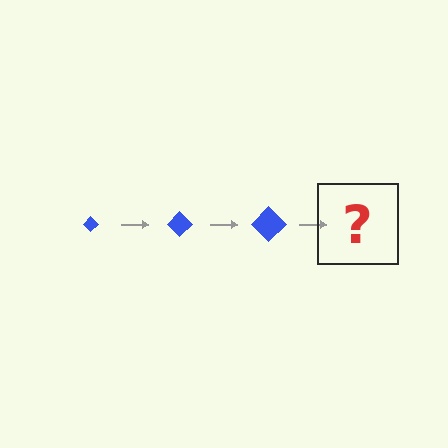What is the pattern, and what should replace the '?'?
The pattern is that the diamond gets progressively larger each step. The '?' should be a blue diamond, larger than the previous one.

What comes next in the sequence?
The next element should be a blue diamond, larger than the previous one.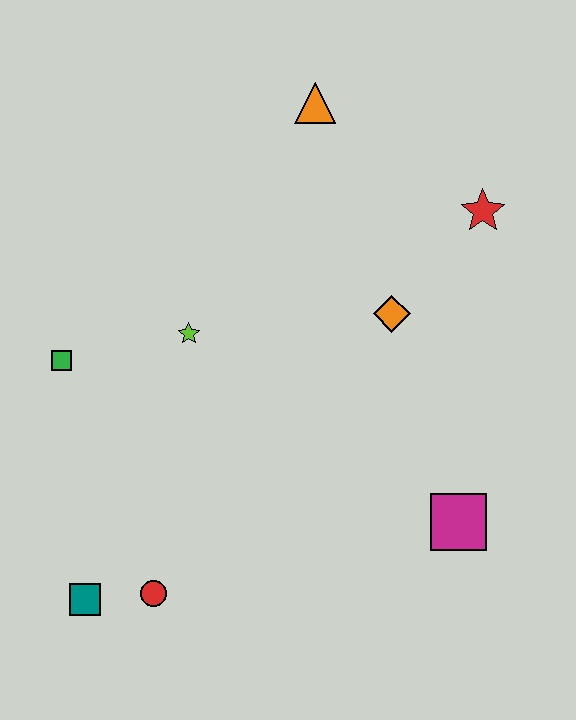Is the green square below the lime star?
Yes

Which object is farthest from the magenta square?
The orange triangle is farthest from the magenta square.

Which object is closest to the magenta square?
The orange diamond is closest to the magenta square.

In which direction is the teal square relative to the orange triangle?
The teal square is below the orange triangle.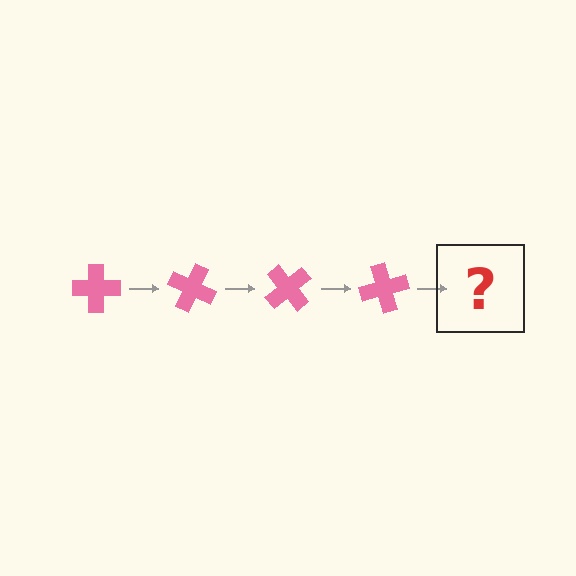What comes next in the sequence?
The next element should be a pink cross rotated 100 degrees.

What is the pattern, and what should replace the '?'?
The pattern is that the cross rotates 25 degrees each step. The '?' should be a pink cross rotated 100 degrees.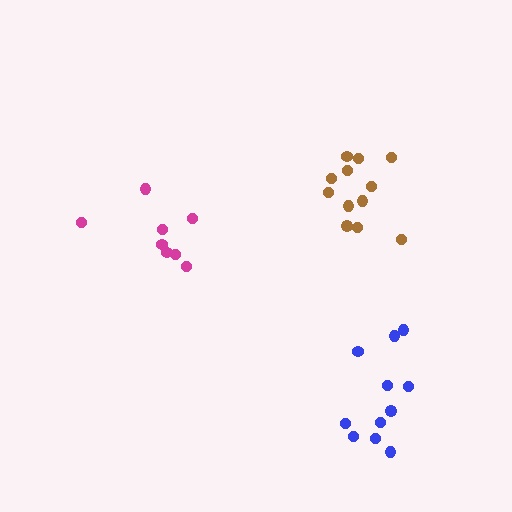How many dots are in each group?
Group 1: 12 dots, Group 2: 8 dots, Group 3: 11 dots (31 total).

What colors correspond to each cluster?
The clusters are colored: brown, magenta, blue.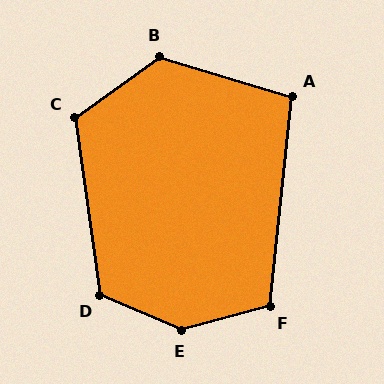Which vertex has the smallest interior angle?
A, at approximately 101 degrees.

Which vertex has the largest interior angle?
E, at approximately 142 degrees.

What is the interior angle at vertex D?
Approximately 121 degrees (obtuse).